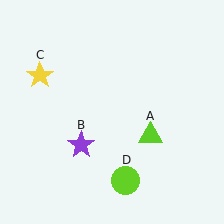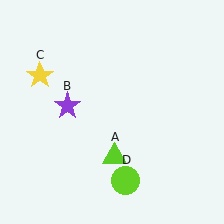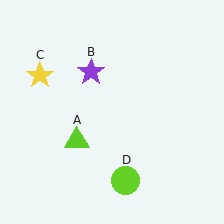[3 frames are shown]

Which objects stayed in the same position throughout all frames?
Yellow star (object C) and lime circle (object D) remained stationary.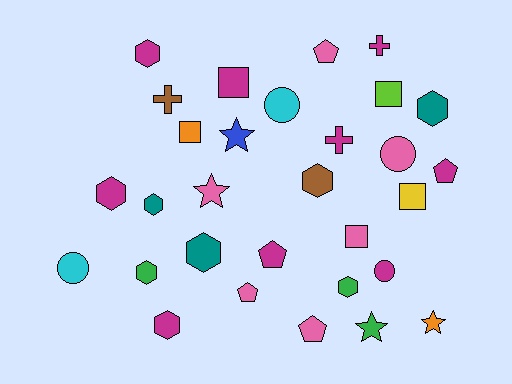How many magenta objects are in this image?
There are 9 magenta objects.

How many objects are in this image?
There are 30 objects.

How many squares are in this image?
There are 5 squares.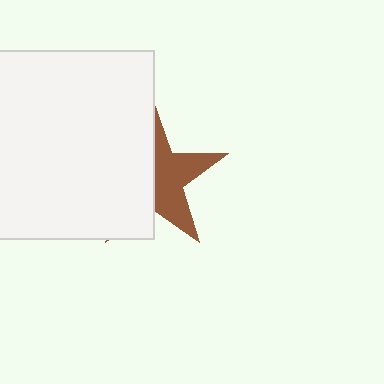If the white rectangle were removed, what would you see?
You would see the complete brown star.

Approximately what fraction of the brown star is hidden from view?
Roughly 54% of the brown star is hidden behind the white rectangle.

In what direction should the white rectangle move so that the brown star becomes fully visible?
The white rectangle should move left. That is the shortest direction to clear the overlap and leave the brown star fully visible.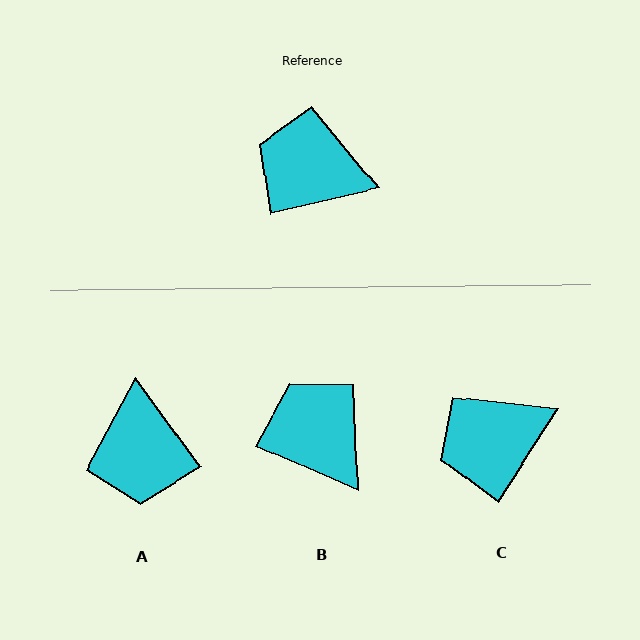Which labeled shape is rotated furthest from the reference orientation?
A, about 113 degrees away.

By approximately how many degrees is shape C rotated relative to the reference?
Approximately 44 degrees counter-clockwise.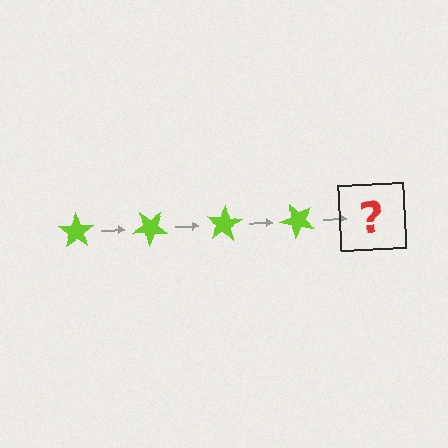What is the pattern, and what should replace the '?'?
The pattern is that the star rotates 40 degrees each step. The '?' should be a lime star rotated 160 degrees.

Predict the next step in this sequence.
The next step is a lime star rotated 160 degrees.